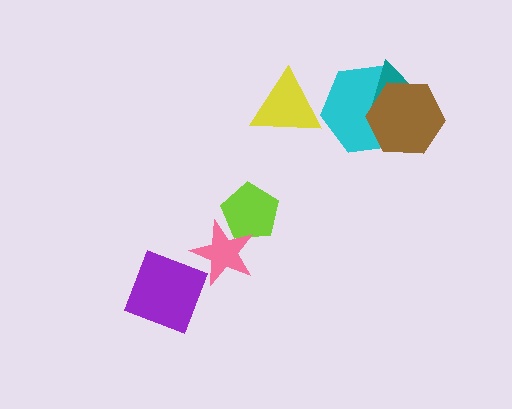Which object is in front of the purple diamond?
The pink star is in front of the purple diamond.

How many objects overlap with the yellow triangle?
0 objects overlap with the yellow triangle.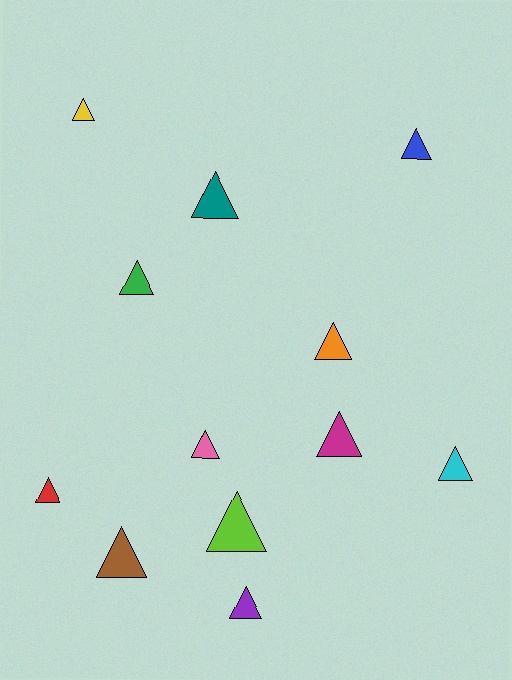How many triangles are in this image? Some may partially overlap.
There are 12 triangles.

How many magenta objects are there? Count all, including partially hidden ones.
There is 1 magenta object.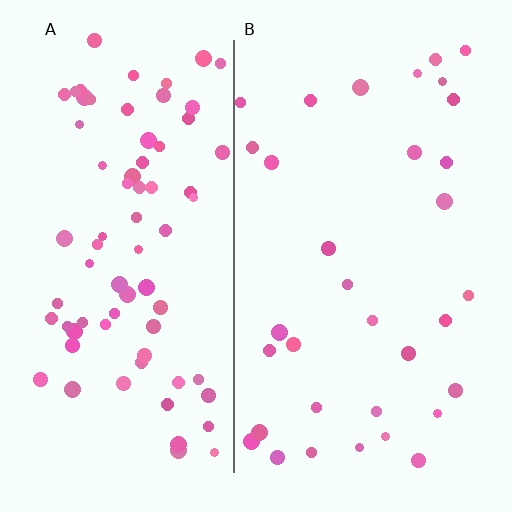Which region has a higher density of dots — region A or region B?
A (the left).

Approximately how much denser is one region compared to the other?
Approximately 2.3× — region A over region B.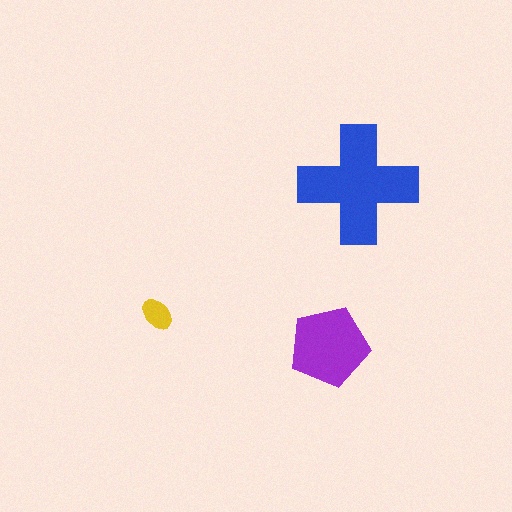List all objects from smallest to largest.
The yellow ellipse, the purple pentagon, the blue cross.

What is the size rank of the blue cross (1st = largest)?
1st.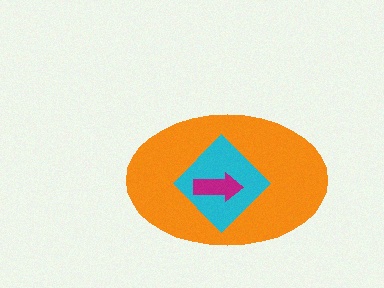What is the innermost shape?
The magenta arrow.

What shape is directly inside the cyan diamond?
The magenta arrow.